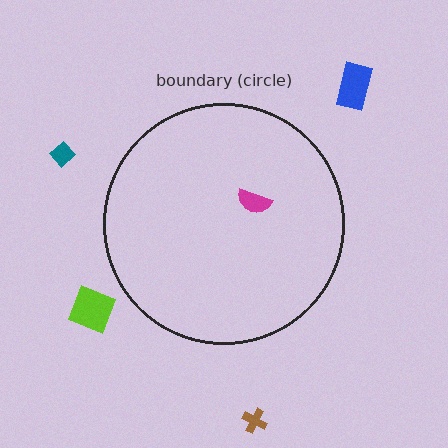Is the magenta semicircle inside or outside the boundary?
Inside.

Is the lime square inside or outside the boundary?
Outside.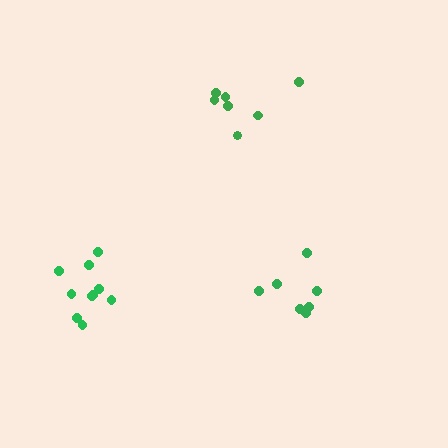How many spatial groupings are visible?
There are 3 spatial groupings.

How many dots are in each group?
Group 1: 7 dots, Group 2: 10 dots, Group 3: 7 dots (24 total).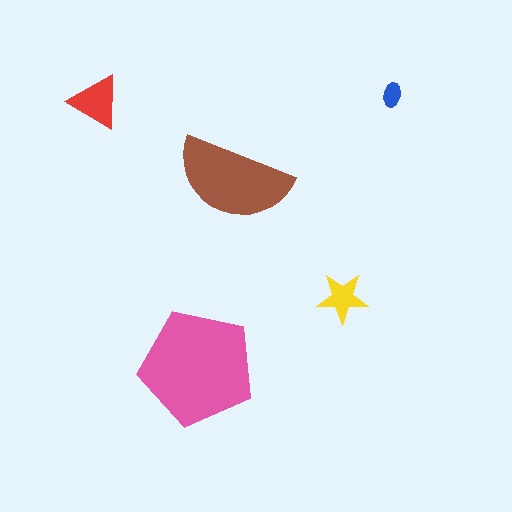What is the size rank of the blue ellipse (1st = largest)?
5th.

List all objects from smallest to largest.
The blue ellipse, the yellow star, the red triangle, the brown semicircle, the pink pentagon.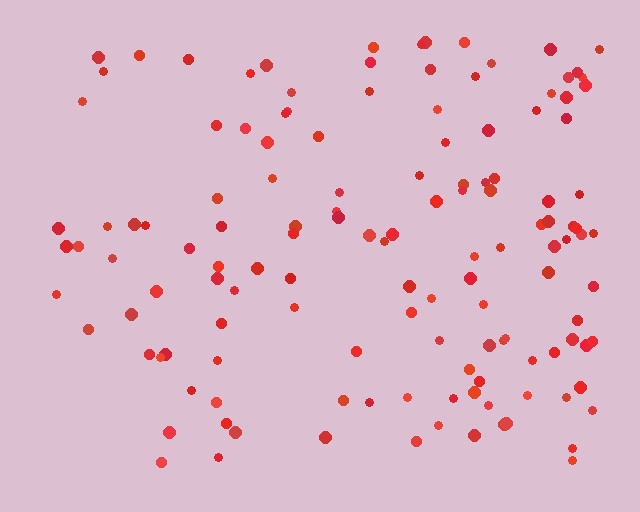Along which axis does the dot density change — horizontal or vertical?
Horizontal.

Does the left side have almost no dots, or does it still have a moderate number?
Still a moderate number, just noticeably fewer than the right.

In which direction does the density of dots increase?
From left to right, with the right side densest.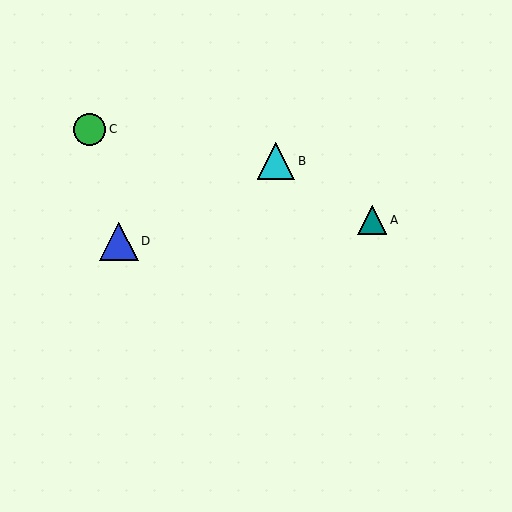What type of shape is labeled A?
Shape A is a teal triangle.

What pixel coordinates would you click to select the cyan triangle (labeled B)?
Click at (276, 161) to select the cyan triangle B.